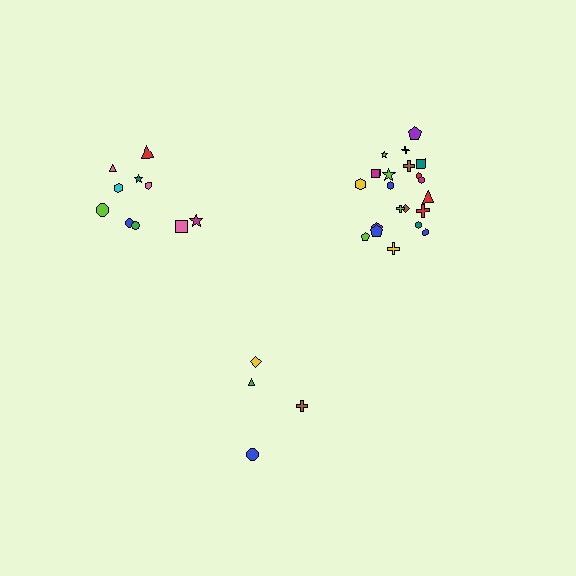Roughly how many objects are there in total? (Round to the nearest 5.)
Roughly 35 objects in total.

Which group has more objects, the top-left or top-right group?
The top-right group.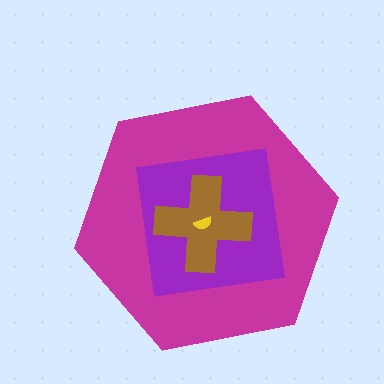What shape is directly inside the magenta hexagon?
The purple square.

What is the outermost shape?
The magenta hexagon.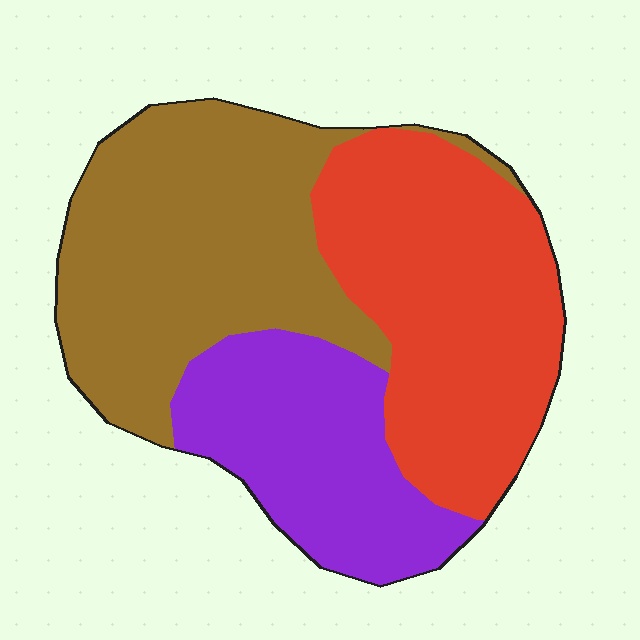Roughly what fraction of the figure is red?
Red covers around 35% of the figure.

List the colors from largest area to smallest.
From largest to smallest: brown, red, purple.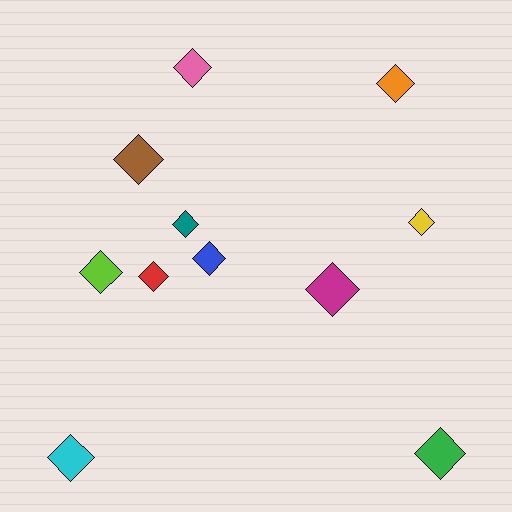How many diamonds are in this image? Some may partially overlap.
There are 11 diamonds.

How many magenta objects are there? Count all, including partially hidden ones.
There is 1 magenta object.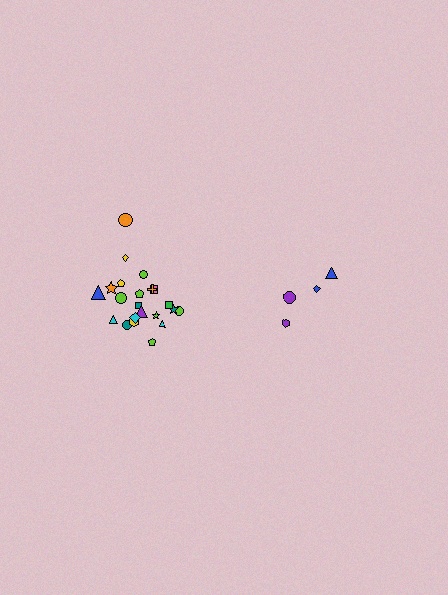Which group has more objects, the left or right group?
The left group.